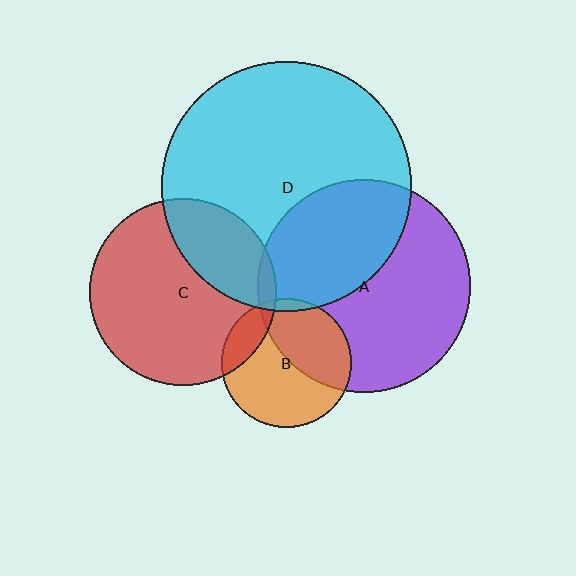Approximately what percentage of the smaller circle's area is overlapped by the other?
Approximately 5%.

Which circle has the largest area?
Circle D (cyan).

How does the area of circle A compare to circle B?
Approximately 2.7 times.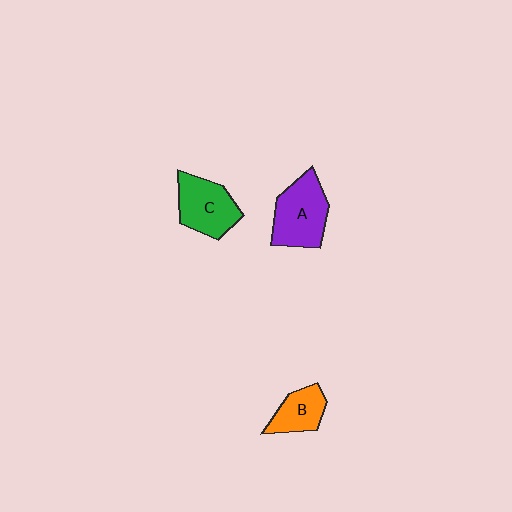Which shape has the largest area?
Shape A (purple).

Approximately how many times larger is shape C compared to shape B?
Approximately 1.5 times.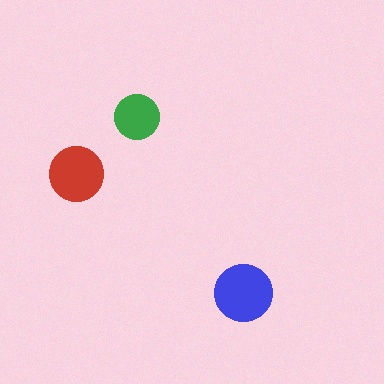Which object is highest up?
The green circle is topmost.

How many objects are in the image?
There are 3 objects in the image.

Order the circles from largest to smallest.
the blue one, the red one, the green one.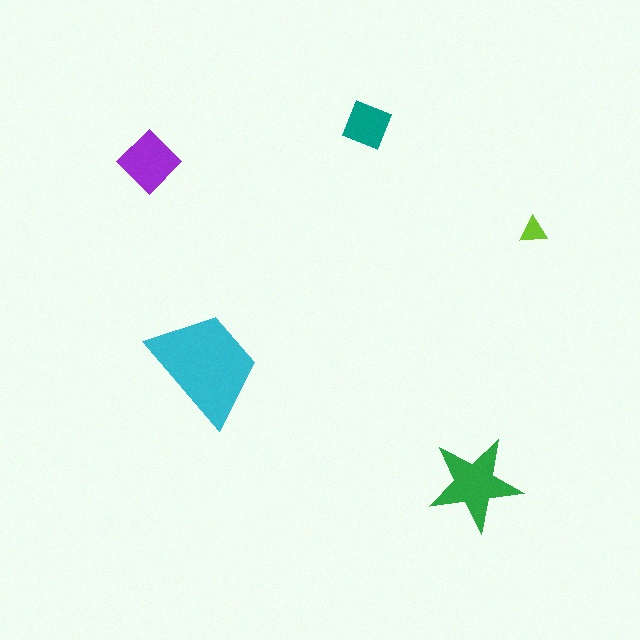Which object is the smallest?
The lime triangle.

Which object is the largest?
The cyan trapezoid.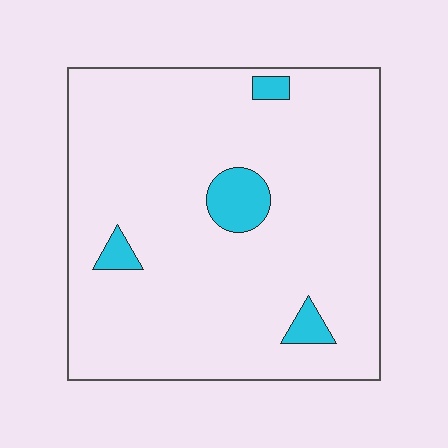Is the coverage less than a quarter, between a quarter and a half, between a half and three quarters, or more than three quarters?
Less than a quarter.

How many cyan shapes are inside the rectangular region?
4.